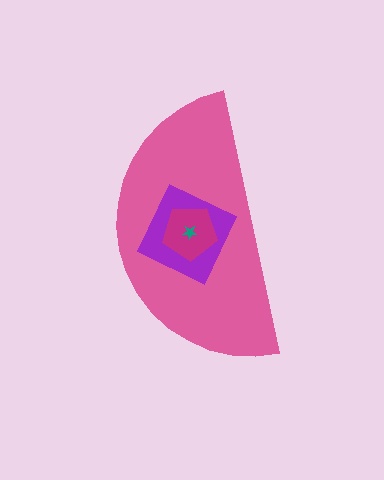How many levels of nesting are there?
4.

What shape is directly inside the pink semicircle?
The purple diamond.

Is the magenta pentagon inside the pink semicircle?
Yes.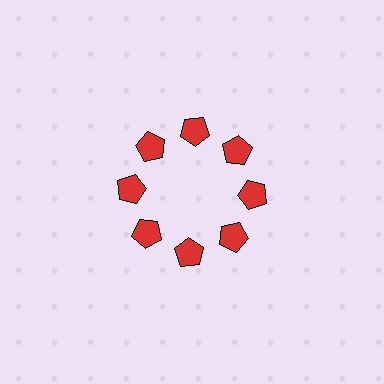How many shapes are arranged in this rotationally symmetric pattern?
There are 8 shapes, arranged in 8 groups of 1.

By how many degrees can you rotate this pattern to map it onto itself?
The pattern maps onto itself every 45 degrees of rotation.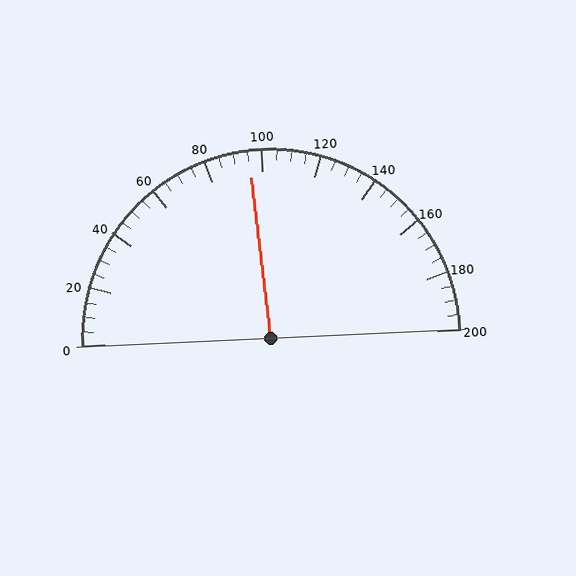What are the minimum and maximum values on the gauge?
The gauge ranges from 0 to 200.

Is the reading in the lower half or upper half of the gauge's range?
The reading is in the lower half of the range (0 to 200).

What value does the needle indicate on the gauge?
The needle indicates approximately 95.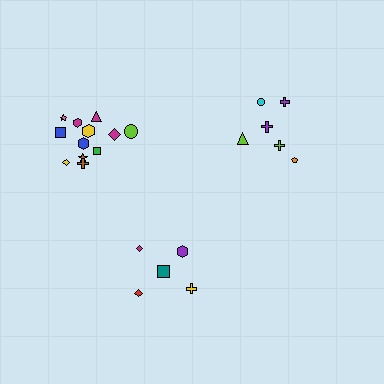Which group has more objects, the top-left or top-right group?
The top-left group.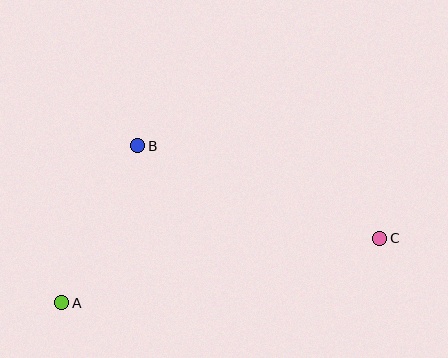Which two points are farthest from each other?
Points A and C are farthest from each other.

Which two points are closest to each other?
Points A and B are closest to each other.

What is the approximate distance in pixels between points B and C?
The distance between B and C is approximately 259 pixels.